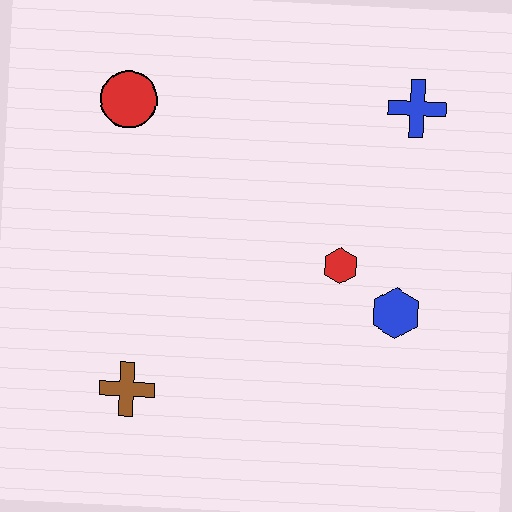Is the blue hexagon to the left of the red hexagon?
No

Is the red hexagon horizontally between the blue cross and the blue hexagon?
No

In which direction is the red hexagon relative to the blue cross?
The red hexagon is below the blue cross.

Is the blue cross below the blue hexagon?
No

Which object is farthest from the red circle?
The blue hexagon is farthest from the red circle.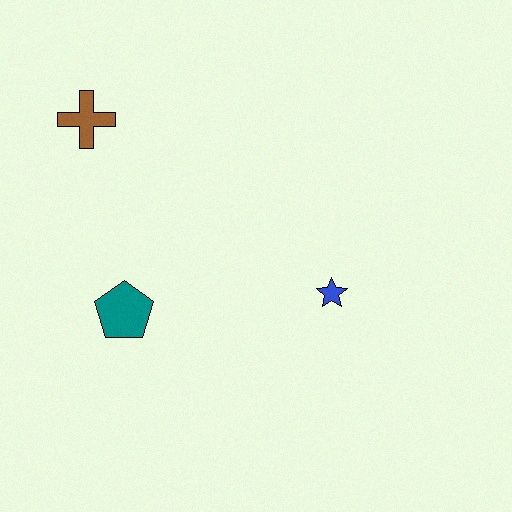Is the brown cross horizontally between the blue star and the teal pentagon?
No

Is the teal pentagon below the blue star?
Yes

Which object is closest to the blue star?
The teal pentagon is closest to the blue star.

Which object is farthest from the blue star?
The brown cross is farthest from the blue star.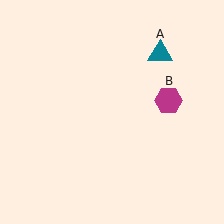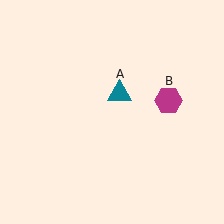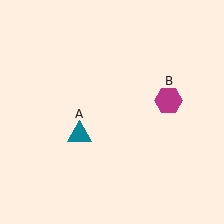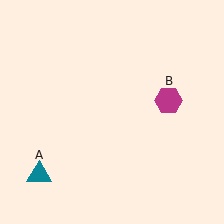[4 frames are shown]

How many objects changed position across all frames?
1 object changed position: teal triangle (object A).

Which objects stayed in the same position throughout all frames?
Magenta hexagon (object B) remained stationary.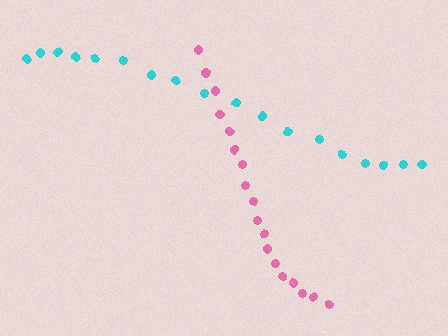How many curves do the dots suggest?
There are 2 distinct paths.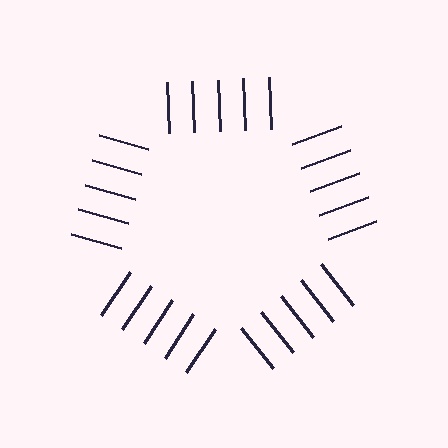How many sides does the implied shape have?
5 sides — the line-ends trace a pentagon.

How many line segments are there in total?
25 — 5 along each of the 5 edges.